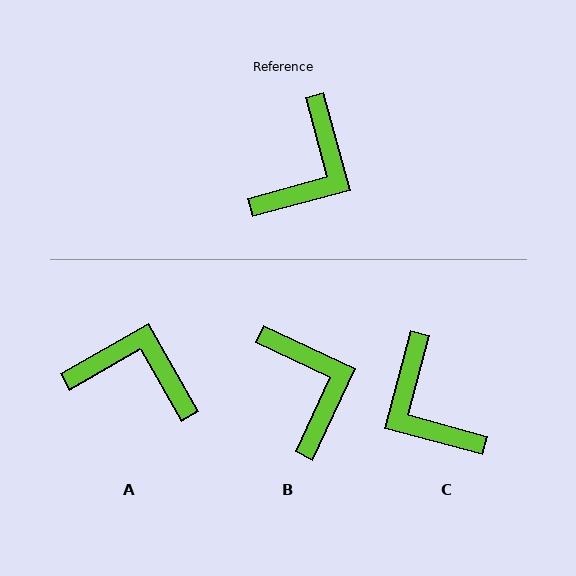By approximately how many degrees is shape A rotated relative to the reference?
Approximately 105 degrees counter-clockwise.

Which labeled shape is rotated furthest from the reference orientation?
C, about 120 degrees away.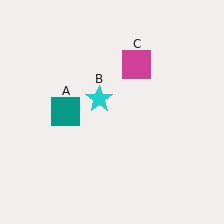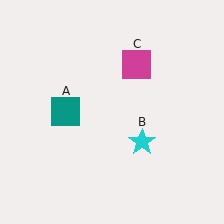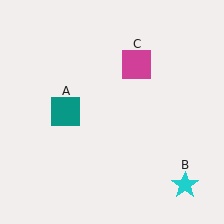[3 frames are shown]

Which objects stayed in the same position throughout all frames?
Teal square (object A) and magenta square (object C) remained stationary.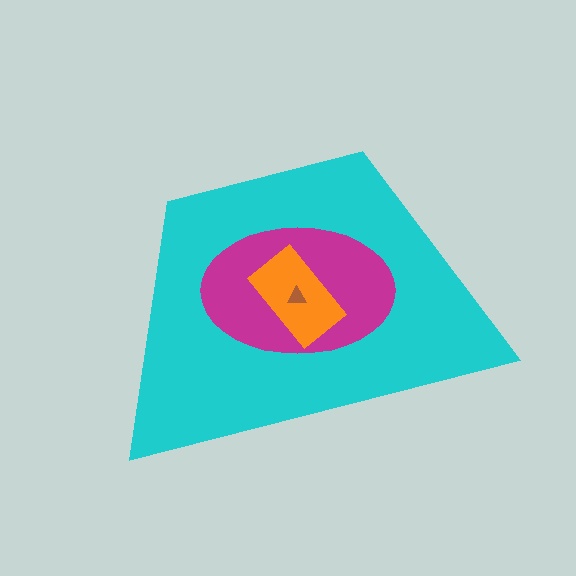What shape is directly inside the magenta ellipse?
The orange rectangle.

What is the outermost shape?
The cyan trapezoid.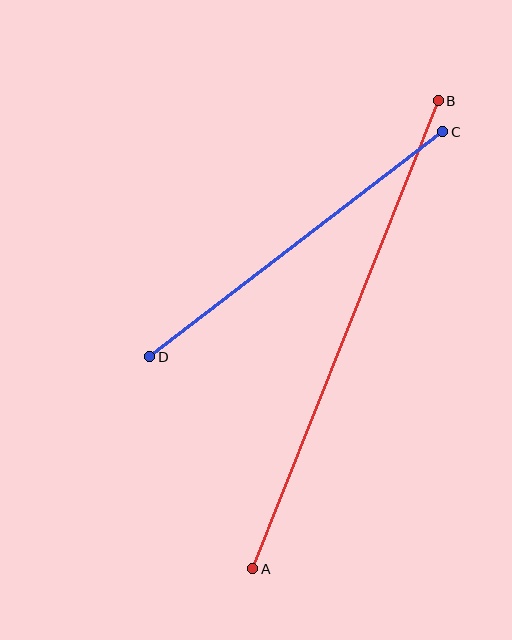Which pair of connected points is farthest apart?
Points A and B are farthest apart.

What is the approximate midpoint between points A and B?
The midpoint is at approximately (346, 335) pixels.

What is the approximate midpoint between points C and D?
The midpoint is at approximately (296, 244) pixels.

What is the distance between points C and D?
The distance is approximately 370 pixels.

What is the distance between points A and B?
The distance is approximately 503 pixels.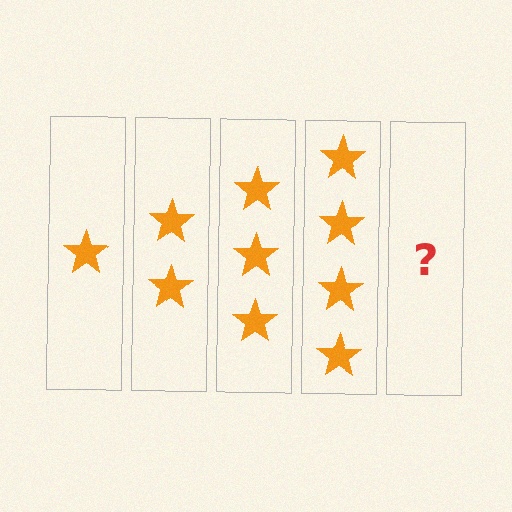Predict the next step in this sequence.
The next step is 5 stars.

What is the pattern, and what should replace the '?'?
The pattern is that each step adds one more star. The '?' should be 5 stars.